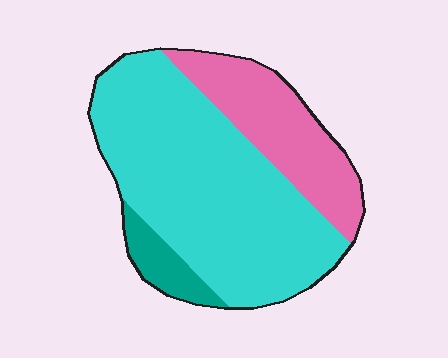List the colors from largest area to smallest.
From largest to smallest: cyan, pink, teal.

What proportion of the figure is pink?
Pink covers roughly 25% of the figure.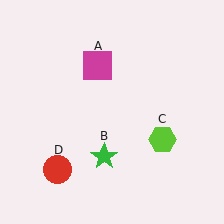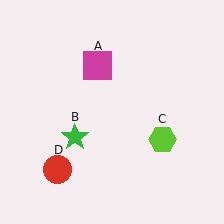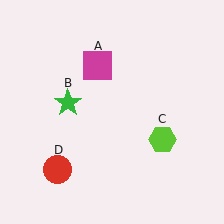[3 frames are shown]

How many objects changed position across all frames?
1 object changed position: green star (object B).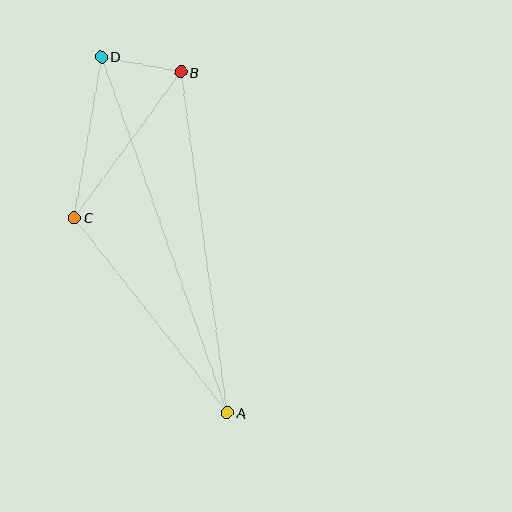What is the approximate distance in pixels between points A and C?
The distance between A and C is approximately 248 pixels.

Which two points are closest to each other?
Points B and D are closest to each other.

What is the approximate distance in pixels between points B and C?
The distance between B and C is approximately 181 pixels.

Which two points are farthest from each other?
Points A and D are farthest from each other.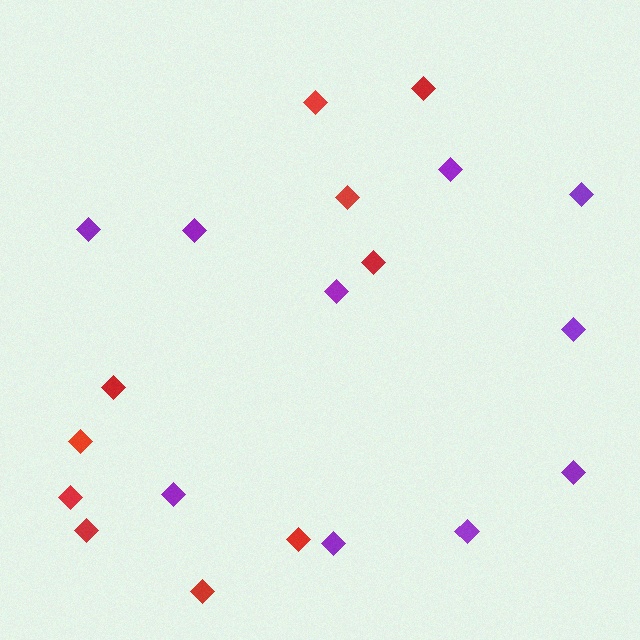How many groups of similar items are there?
There are 2 groups: one group of red diamonds (10) and one group of purple diamonds (10).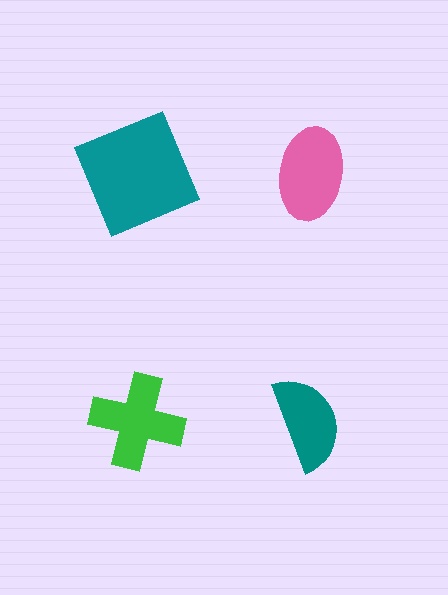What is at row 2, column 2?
A teal semicircle.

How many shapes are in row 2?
2 shapes.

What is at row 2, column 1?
A green cross.